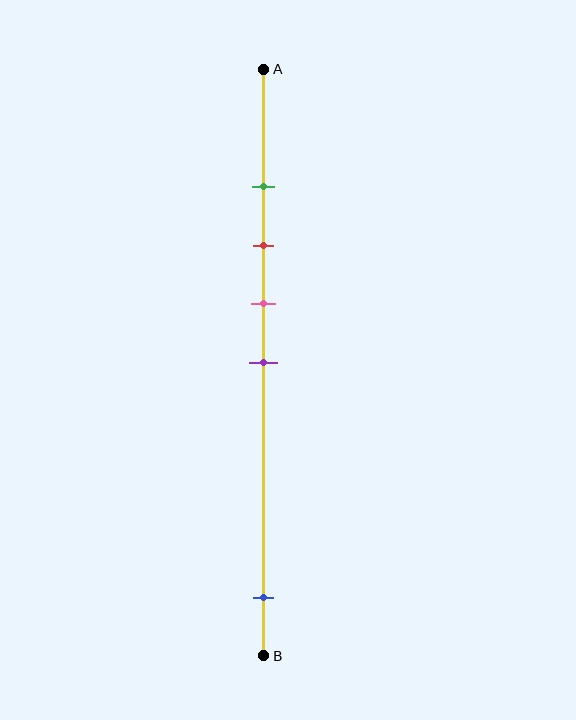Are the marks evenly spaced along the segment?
No, the marks are not evenly spaced.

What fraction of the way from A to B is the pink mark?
The pink mark is approximately 40% (0.4) of the way from A to B.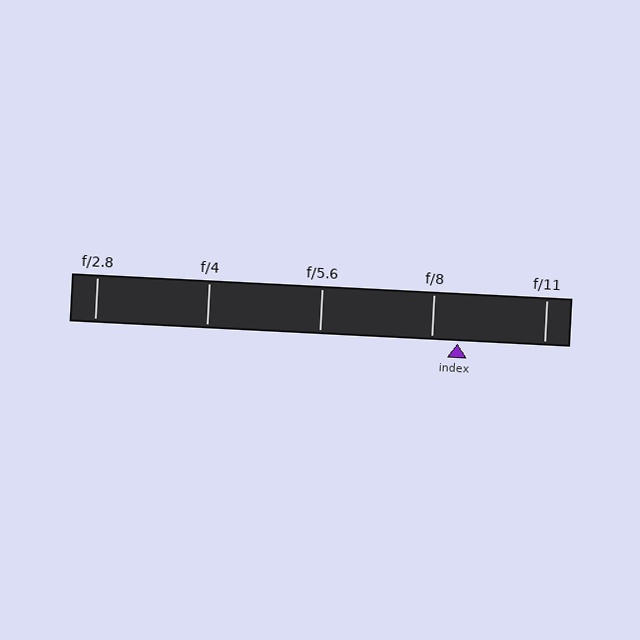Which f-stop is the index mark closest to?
The index mark is closest to f/8.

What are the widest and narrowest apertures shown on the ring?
The widest aperture shown is f/2.8 and the narrowest is f/11.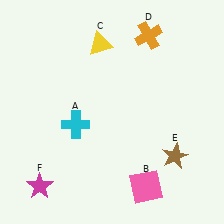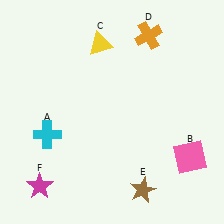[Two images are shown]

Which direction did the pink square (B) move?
The pink square (B) moved right.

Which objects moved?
The objects that moved are: the cyan cross (A), the pink square (B), the brown star (E).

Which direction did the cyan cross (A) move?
The cyan cross (A) moved left.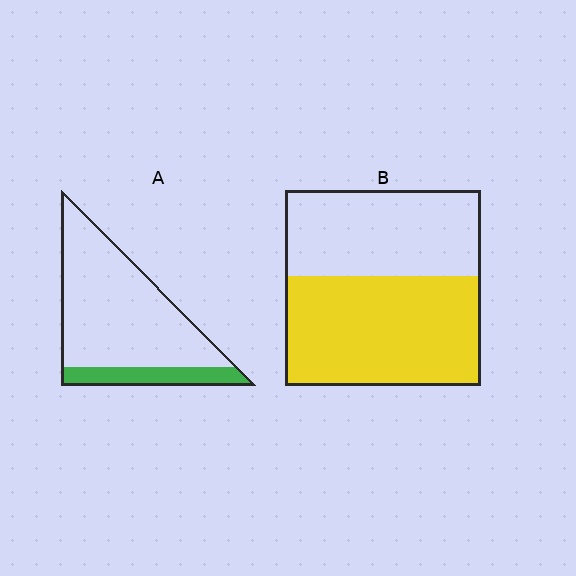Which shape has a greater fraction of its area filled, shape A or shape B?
Shape B.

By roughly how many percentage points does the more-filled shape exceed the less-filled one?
By roughly 40 percentage points (B over A).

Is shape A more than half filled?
No.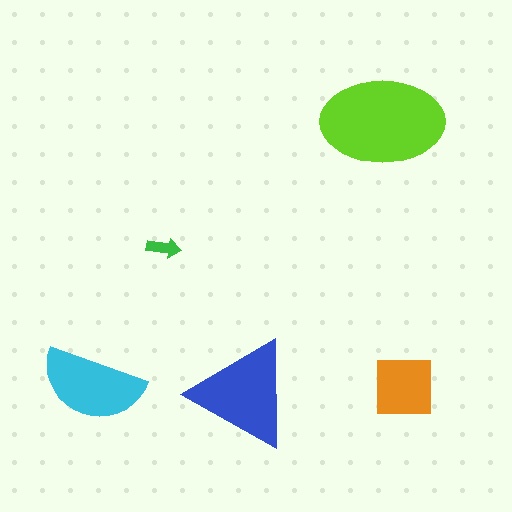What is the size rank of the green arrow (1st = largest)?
5th.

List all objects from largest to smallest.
The lime ellipse, the blue triangle, the cyan semicircle, the orange square, the green arrow.